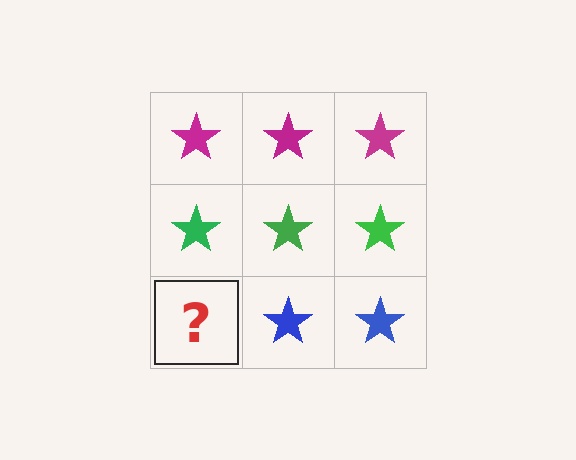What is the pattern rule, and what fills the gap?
The rule is that each row has a consistent color. The gap should be filled with a blue star.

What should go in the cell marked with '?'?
The missing cell should contain a blue star.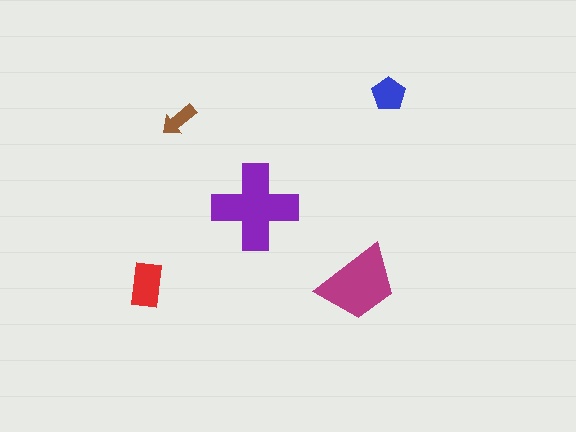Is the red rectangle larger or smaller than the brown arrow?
Larger.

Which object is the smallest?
The brown arrow.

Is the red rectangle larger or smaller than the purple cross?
Smaller.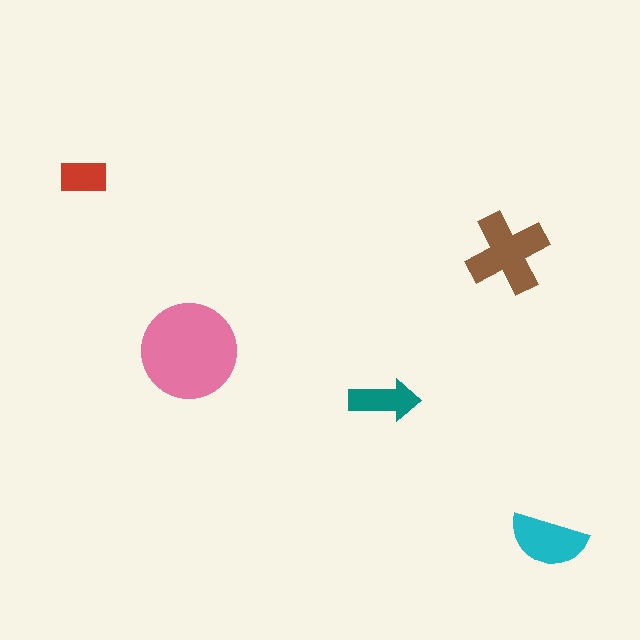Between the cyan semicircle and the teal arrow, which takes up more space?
The cyan semicircle.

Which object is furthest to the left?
The red rectangle is leftmost.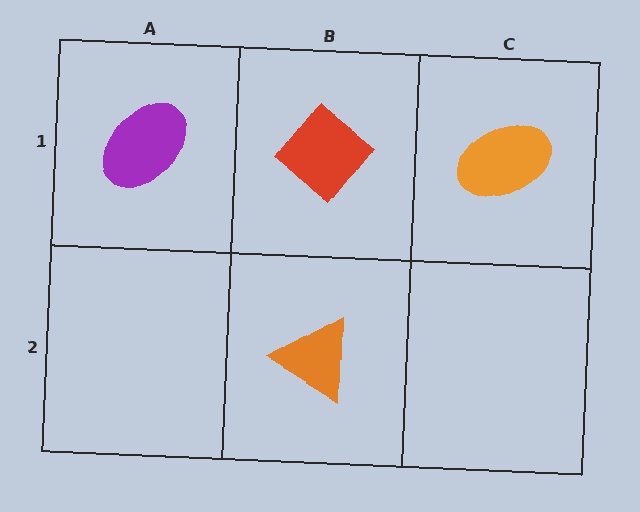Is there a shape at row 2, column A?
No, that cell is empty.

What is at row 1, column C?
An orange ellipse.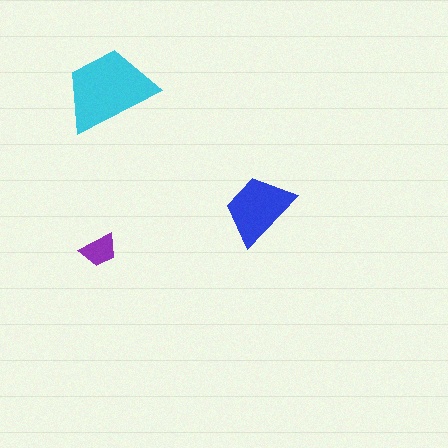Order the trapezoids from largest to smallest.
the cyan one, the blue one, the purple one.